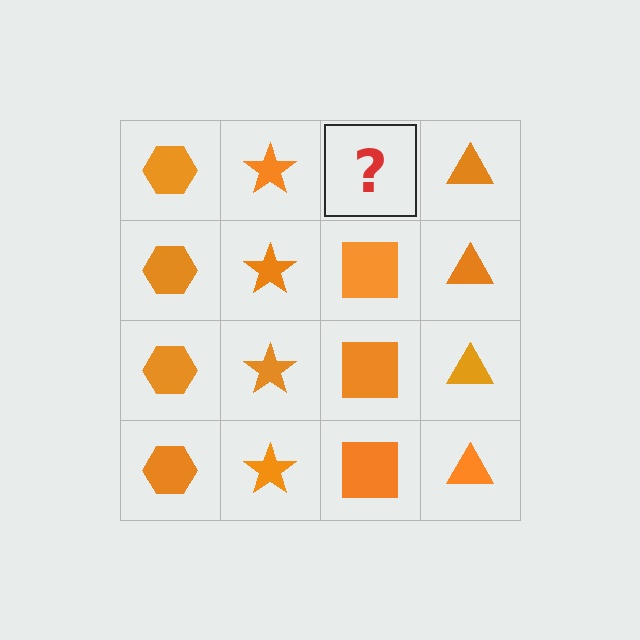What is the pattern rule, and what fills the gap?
The rule is that each column has a consistent shape. The gap should be filled with an orange square.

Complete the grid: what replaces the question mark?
The question mark should be replaced with an orange square.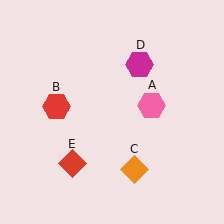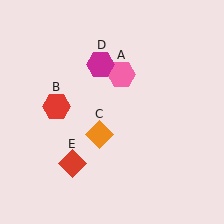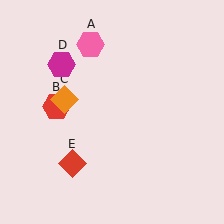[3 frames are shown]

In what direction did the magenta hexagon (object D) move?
The magenta hexagon (object D) moved left.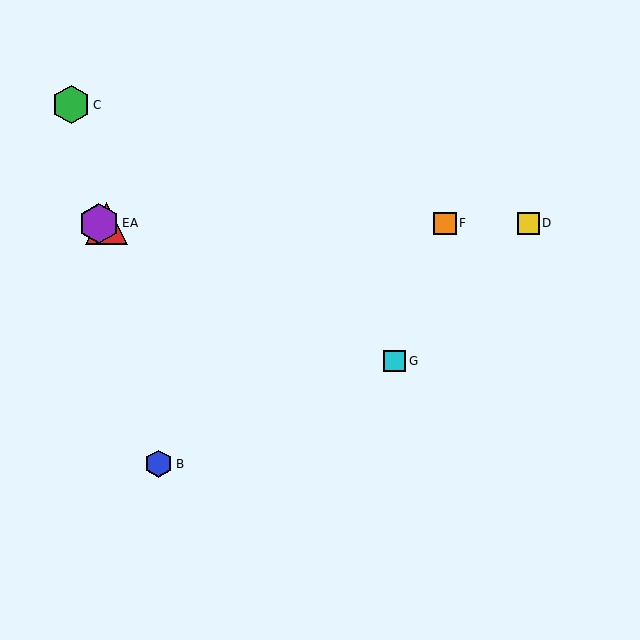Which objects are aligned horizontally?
Objects A, D, E, F are aligned horizontally.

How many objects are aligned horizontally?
4 objects (A, D, E, F) are aligned horizontally.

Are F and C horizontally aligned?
No, F is at y≈223 and C is at y≈105.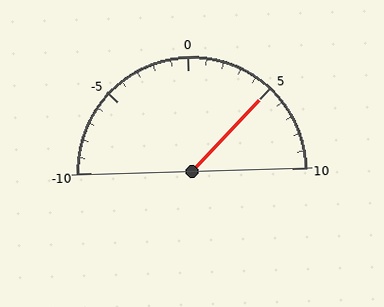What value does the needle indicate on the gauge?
The needle indicates approximately 5.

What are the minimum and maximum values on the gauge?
The gauge ranges from -10 to 10.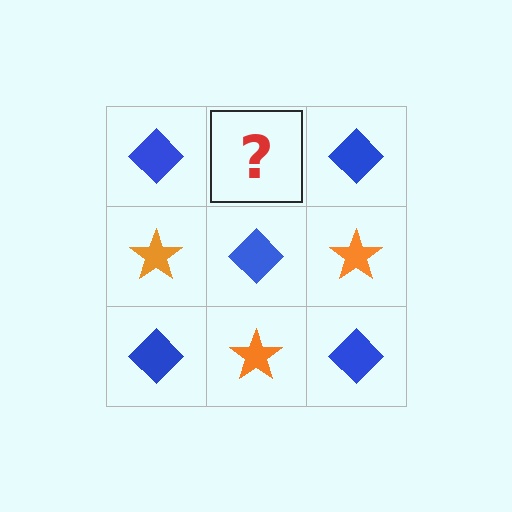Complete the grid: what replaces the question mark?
The question mark should be replaced with an orange star.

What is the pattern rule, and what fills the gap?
The rule is that it alternates blue diamond and orange star in a checkerboard pattern. The gap should be filled with an orange star.